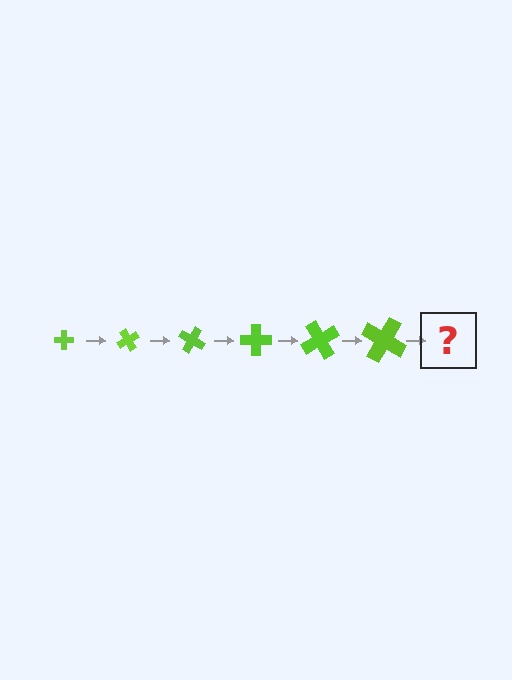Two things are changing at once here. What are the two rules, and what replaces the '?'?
The two rules are that the cross grows larger each step and it rotates 60 degrees each step. The '?' should be a cross, larger than the previous one and rotated 360 degrees from the start.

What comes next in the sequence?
The next element should be a cross, larger than the previous one and rotated 360 degrees from the start.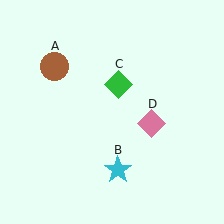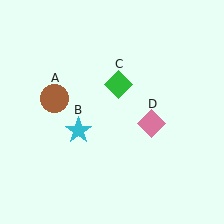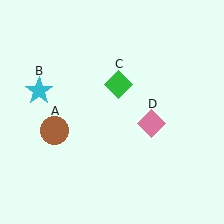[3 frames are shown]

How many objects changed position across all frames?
2 objects changed position: brown circle (object A), cyan star (object B).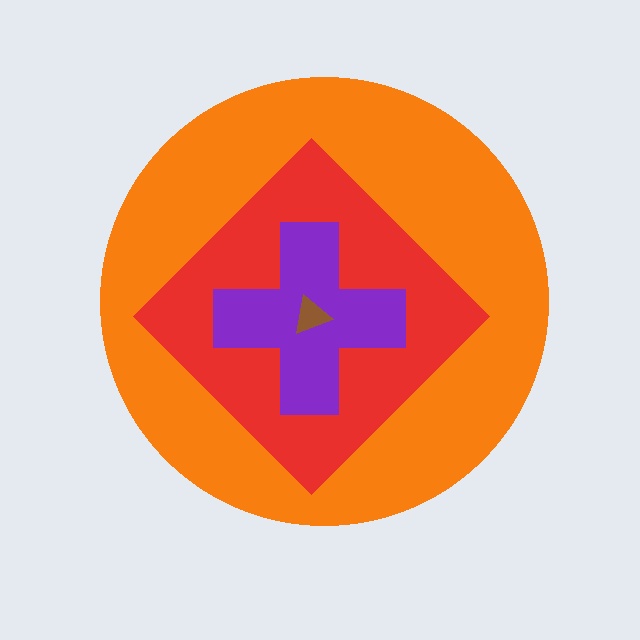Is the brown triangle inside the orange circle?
Yes.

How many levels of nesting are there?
4.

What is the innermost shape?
The brown triangle.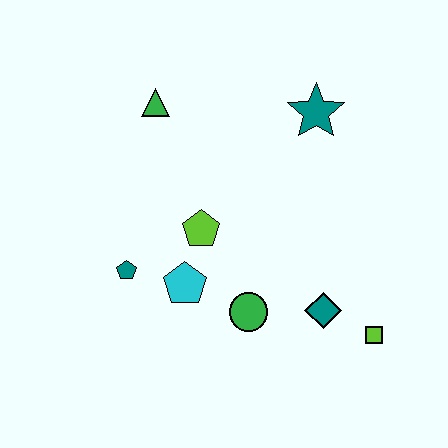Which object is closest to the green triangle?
The lime pentagon is closest to the green triangle.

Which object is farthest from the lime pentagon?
The lime square is farthest from the lime pentagon.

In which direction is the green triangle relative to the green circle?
The green triangle is above the green circle.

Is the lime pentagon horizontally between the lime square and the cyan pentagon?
Yes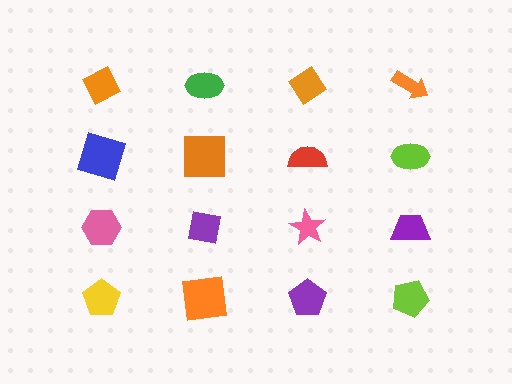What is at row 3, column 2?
A purple square.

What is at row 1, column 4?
An orange arrow.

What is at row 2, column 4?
A lime ellipse.